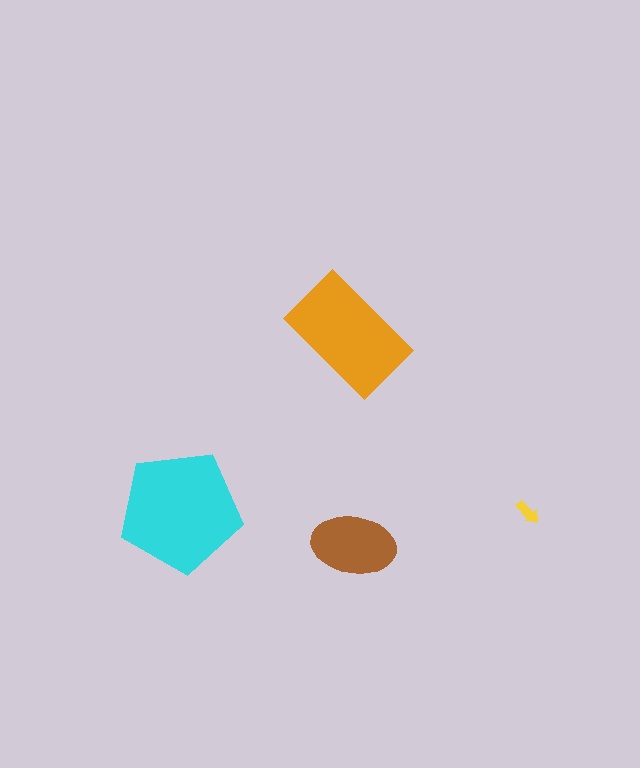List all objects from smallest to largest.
The yellow arrow, the brown ellipse, the orange rectangle, the cyan pentagon.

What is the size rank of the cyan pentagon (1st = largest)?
1st.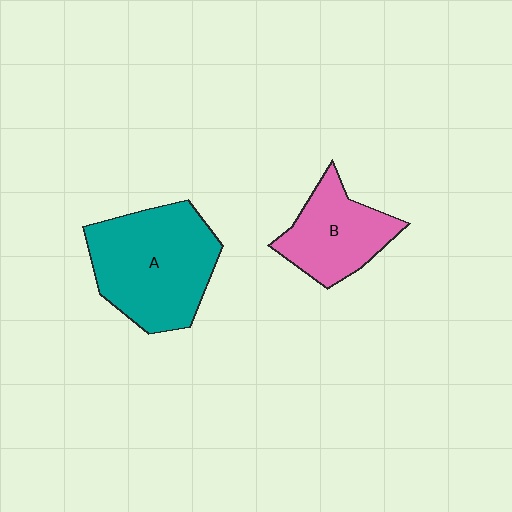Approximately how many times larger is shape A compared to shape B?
Approximately 1.6 times.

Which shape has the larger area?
Shape A (teal).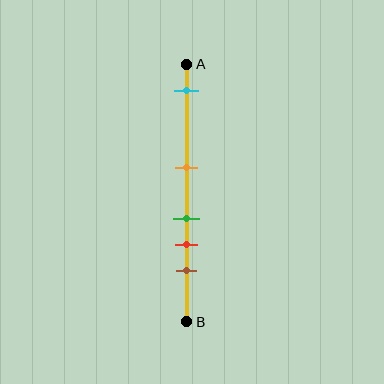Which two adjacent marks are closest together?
The green and red marks are the closest adjacent pair.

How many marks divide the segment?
There are 5 marks dividing the segment.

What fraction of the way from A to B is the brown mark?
The brown mark is approximately 80% (0.8) of the way from A to B.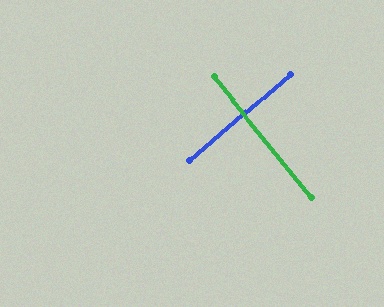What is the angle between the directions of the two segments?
Approximately 88 degrees.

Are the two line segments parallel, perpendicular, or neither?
Perpendicular — they meet at approximately 88°.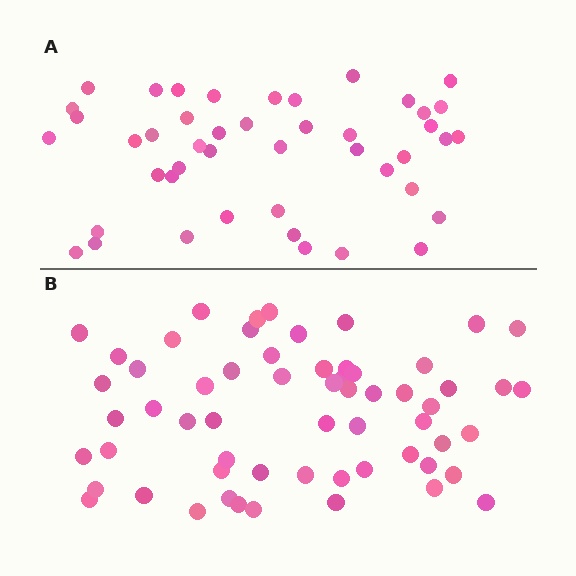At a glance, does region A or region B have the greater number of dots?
Region B (the bottom region) has more dots.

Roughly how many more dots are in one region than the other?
Region B has approximately 15 more dots than region A.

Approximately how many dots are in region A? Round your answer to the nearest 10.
About 40 dots. (The exact count is 45, which rounds to 40.)